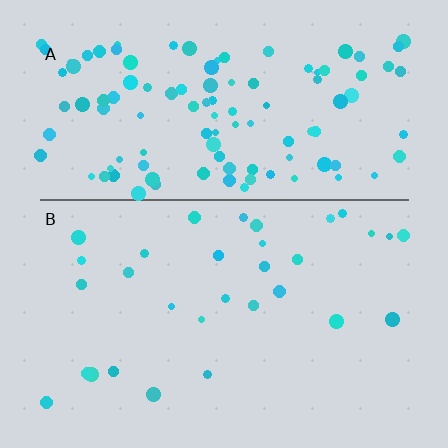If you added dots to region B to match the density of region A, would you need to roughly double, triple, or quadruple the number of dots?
Approximately quadruple.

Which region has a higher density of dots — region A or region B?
A (the top).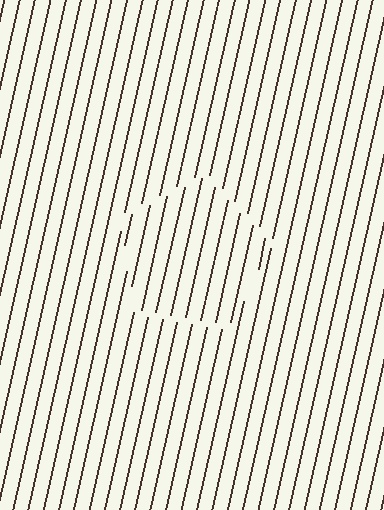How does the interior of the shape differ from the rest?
The interior of the shape contains the same grating, shifted by half a period — the contour is defined by the phase discontinuity where line-ends from the inner and outer gratings abut.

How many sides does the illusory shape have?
5 sides — the line-ends trace a pentagon.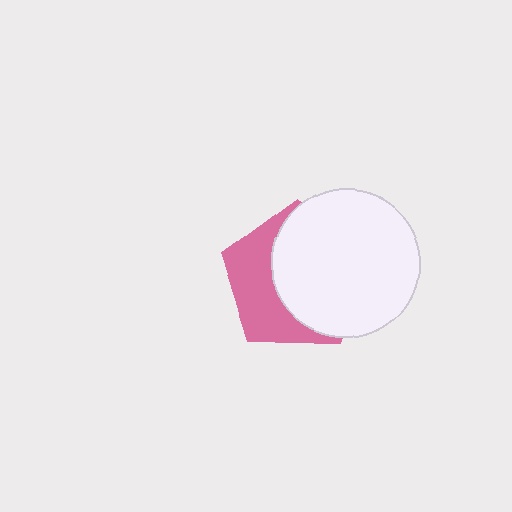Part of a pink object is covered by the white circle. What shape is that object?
It is a pentagon.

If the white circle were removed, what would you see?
You would see the complete pink pentagon.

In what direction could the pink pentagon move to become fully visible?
The pink pentagon could move left. That would shift it out from behind the white circle entirely.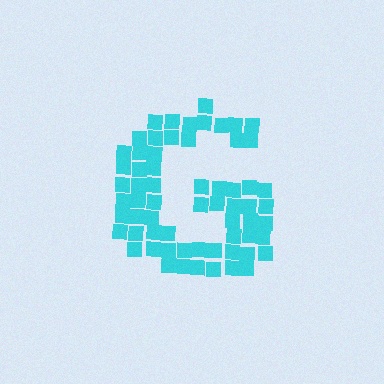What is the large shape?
The large shape is the letter G.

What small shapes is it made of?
It is made of small squares.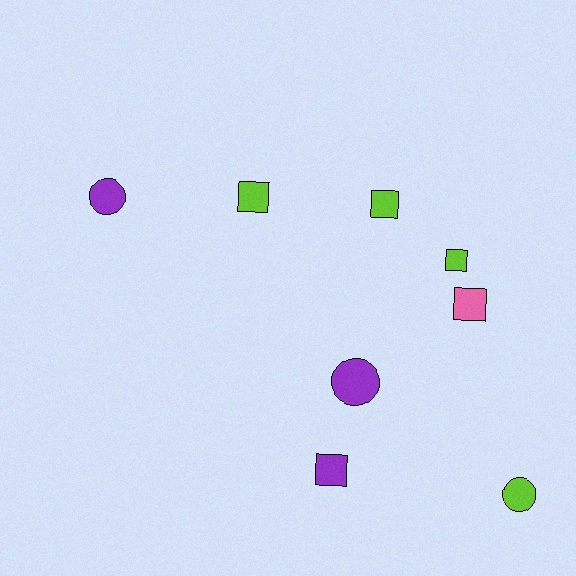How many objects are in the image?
There are 8 objects.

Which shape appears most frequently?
Square, with 5 objects.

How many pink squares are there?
There is 1 pink square.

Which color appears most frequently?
Lime, with 4 objects.